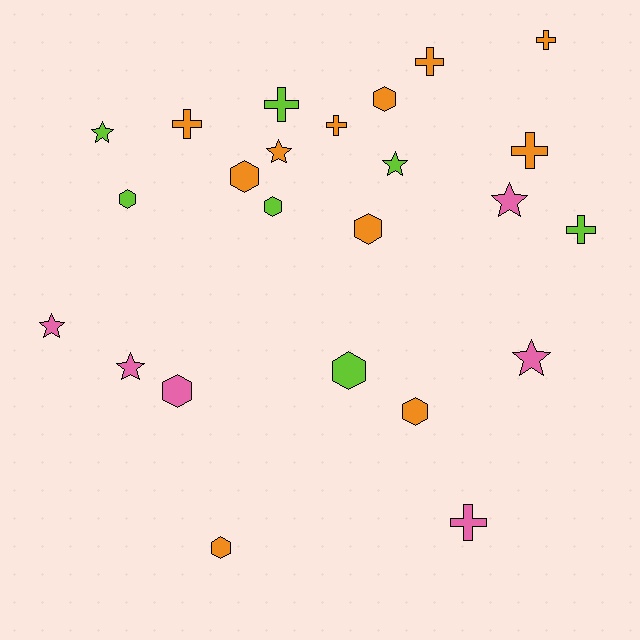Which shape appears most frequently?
Hexagon, with 9 objects.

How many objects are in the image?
There are 24 objects.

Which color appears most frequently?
Orange, with 11 objects.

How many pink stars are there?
There are 4 pink stars.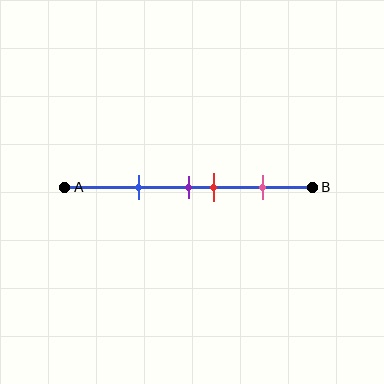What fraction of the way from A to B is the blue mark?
The blue mark is approximately 30% (0.3) of the way from A to B.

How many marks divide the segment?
There are 4 marks dividing the segment.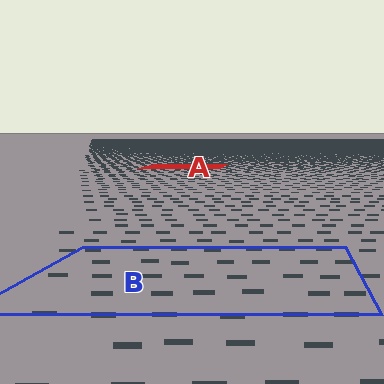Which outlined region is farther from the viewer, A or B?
Region A is farther from the viewer — the texture elements inside it appear smaller and more densely packed.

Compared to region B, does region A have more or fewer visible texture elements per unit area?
Region A has more texture elements per unit area — they are packed more densely because it is farther away.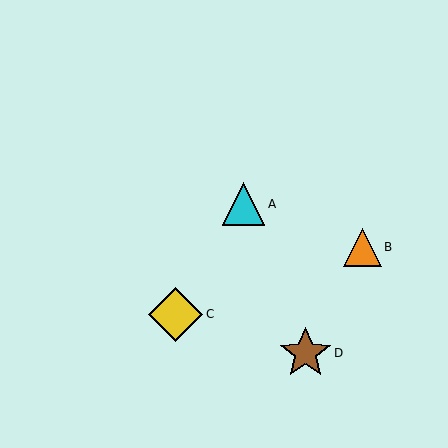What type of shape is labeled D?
Shape D is a brown star.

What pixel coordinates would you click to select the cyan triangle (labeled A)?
Click at (244, 204) to select the cyan triangle A.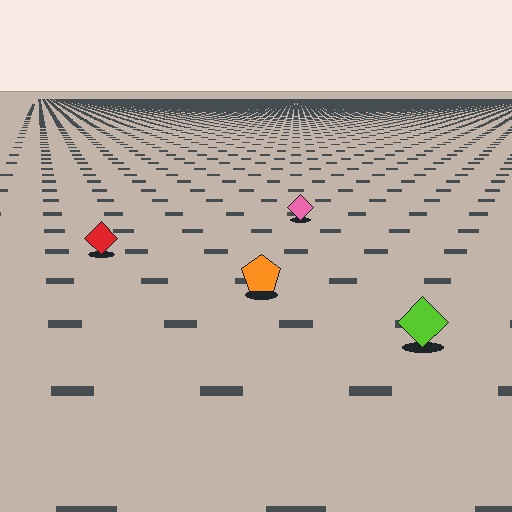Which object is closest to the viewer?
The lime diamond is closest. The texture marks near it are larger and more spread out.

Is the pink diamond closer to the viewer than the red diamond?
No. The red diamond is closer — you can tell from the texture gradient: the ground texture is coarser near it.